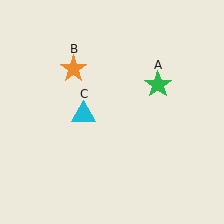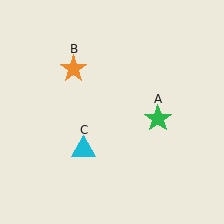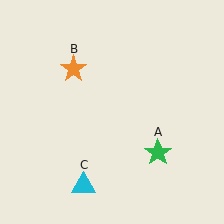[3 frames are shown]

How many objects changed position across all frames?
2 objects changed position: green star (object A), cyan triangle (object C).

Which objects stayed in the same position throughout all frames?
Orange star (object B) remained stationary.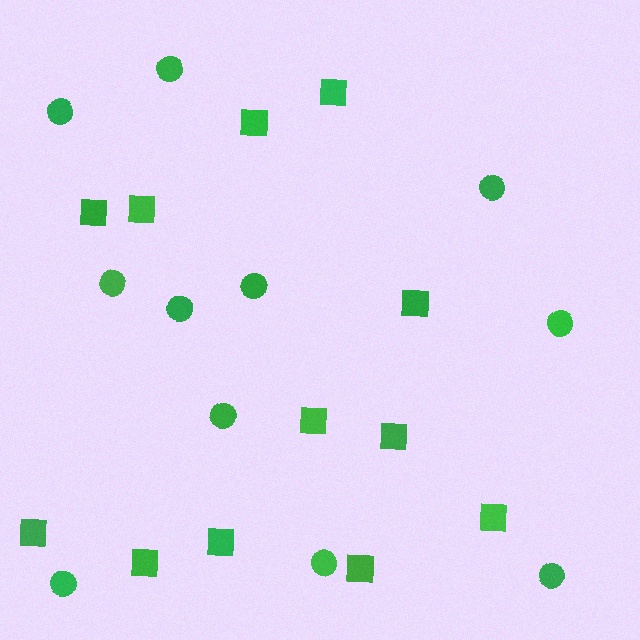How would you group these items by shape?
There are 2 groups: one group of squares (12) and one group of circles (11).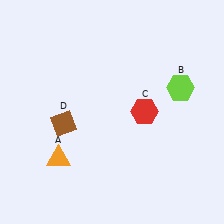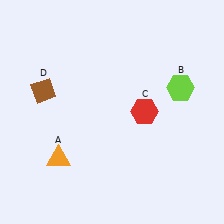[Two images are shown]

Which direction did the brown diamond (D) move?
The brown diamond (D) moved up.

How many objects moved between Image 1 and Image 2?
1 object moved between the two images.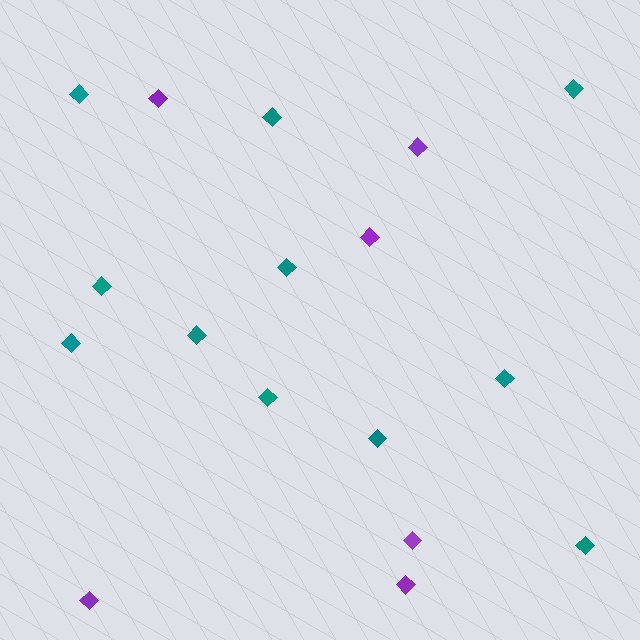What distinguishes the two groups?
There are 2 groups: one group of purple diamonds (6) and one group of teal diamonds (11).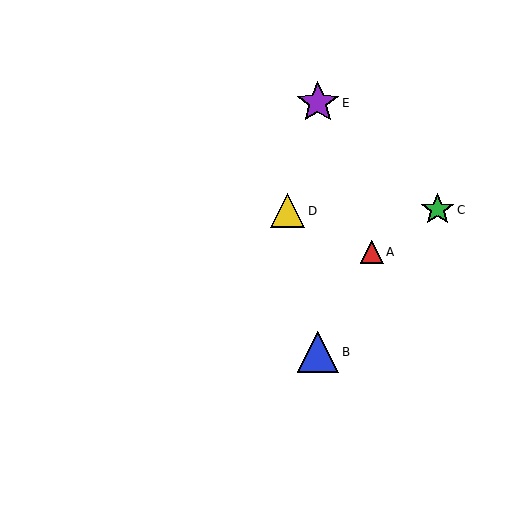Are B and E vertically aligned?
Yes, both are at x≈318.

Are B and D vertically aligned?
No, B is at x≈318 and D is at x≈288.